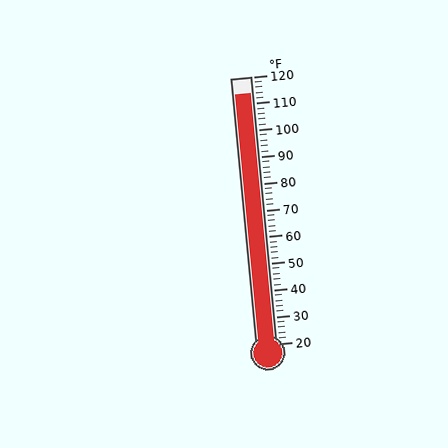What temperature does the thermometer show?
The thermometer shows approximately 114°F.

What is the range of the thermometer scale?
The thermometer scale ranges from 20°F to 120°F.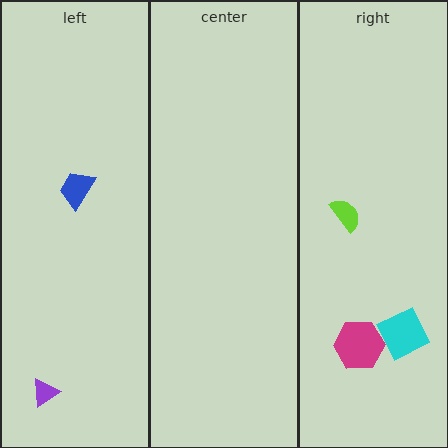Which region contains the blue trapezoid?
The left region.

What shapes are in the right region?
The lime semicircle, the cyan square, the magenta hexagon.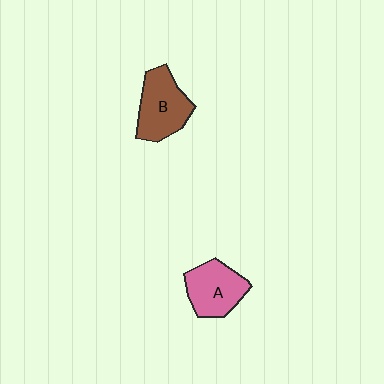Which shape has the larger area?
Shape B (brown).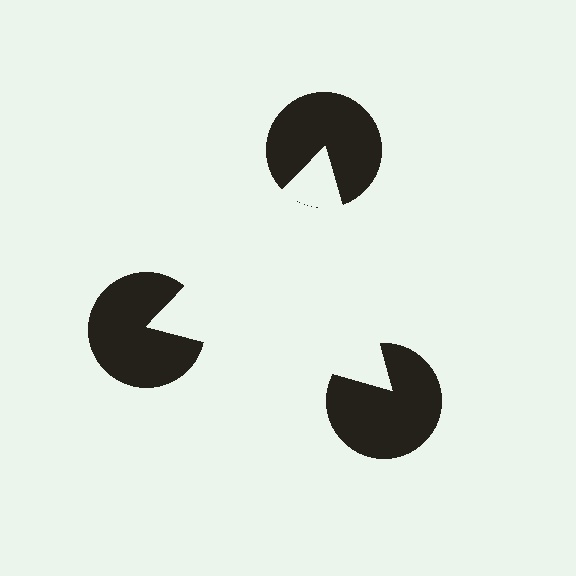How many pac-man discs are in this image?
There are 3 — one at each vertex of the illusory triangle.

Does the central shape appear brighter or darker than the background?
It typically appears slightly brighter than the background, even though no actual brightness change is drawn.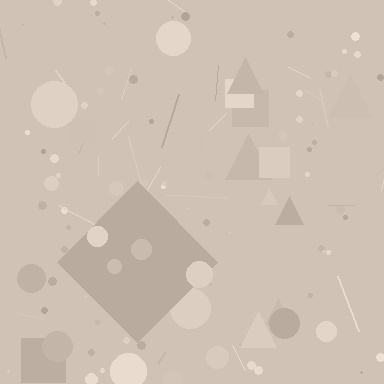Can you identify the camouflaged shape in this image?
The camouflaged shape is a diamond.